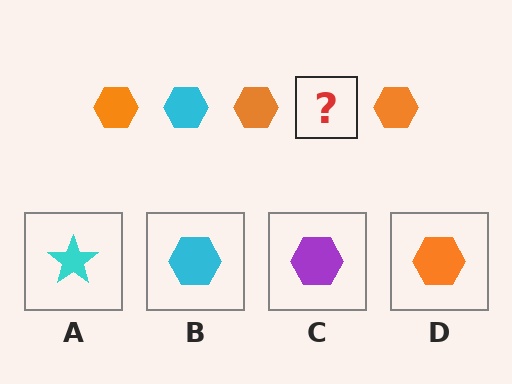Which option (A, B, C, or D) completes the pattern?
B.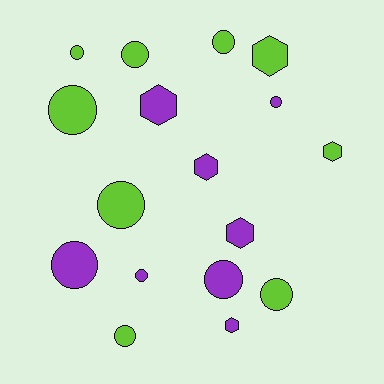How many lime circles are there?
There are 7 lime circles.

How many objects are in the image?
There are 17 objects.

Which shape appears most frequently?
Circle, with 11 objects.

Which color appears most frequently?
Lime, with 9 objects.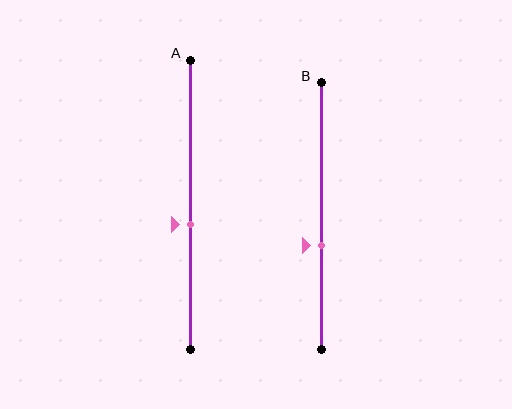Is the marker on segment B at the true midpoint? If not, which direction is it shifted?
No, the marker on segment B is shifted downward by about 11% of the segment length.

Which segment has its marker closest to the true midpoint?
Segment A has its marker closest to the true midpoint.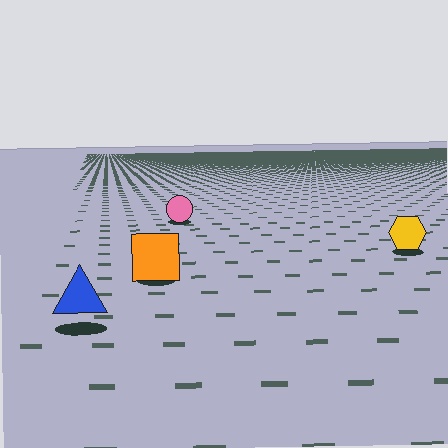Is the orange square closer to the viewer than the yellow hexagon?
Yes. The orange square is closer — you can tell from the texture gradient: the ground texture is coarser near it.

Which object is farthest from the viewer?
The pink circle is farthest from the viewer. It appears smaller and the ground texture around it is denser.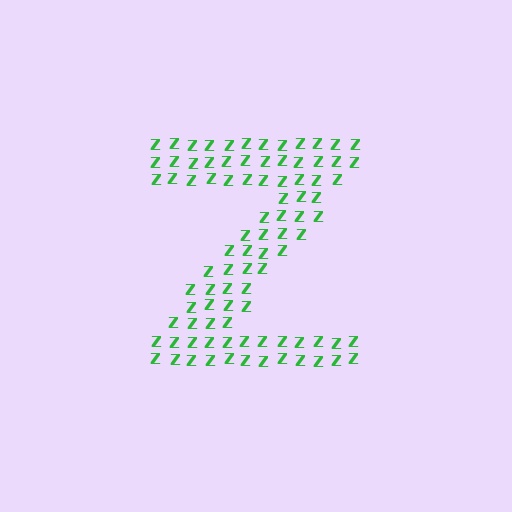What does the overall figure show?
The overall figure shows the letter Z.